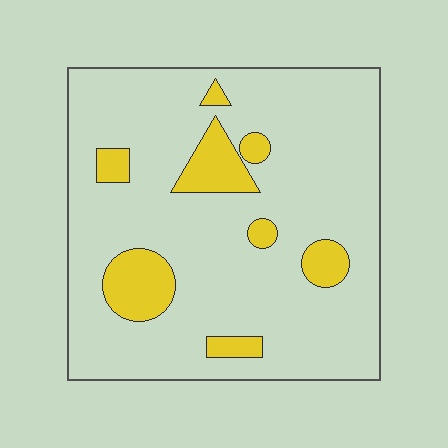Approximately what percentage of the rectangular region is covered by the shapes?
Approximately 15%.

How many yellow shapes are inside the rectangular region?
8.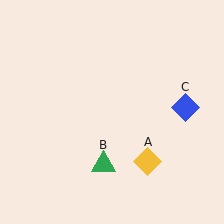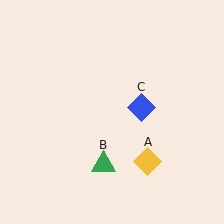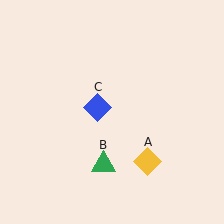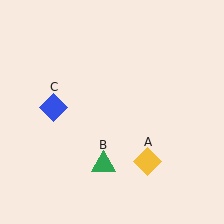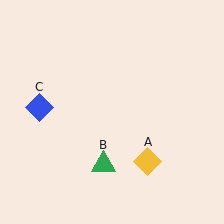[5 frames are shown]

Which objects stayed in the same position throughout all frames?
Yellow diamond (object A) and green triangle (object B) remained stationary.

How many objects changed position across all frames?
1 object changed position: blue diamond (object C).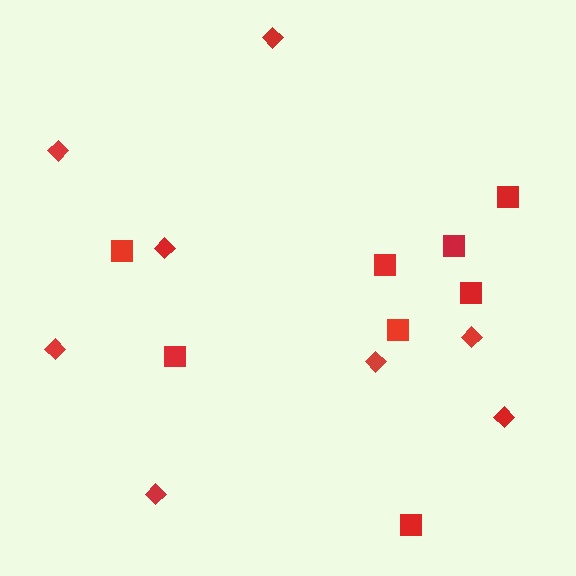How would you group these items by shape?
There are 2 groups: one group of diamonds (8) and one group of squares (8).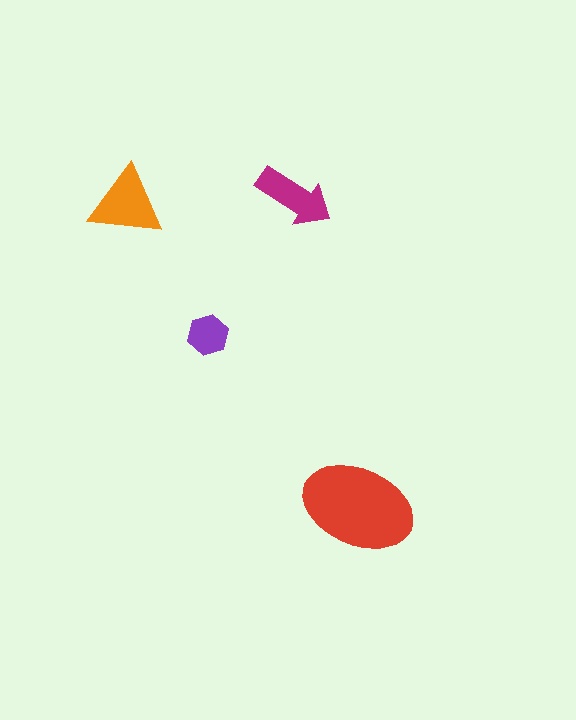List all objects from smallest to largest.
The purple hexagon, the magenta arrow, the orange triangle, the red ellipse.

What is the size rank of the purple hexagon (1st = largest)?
4th.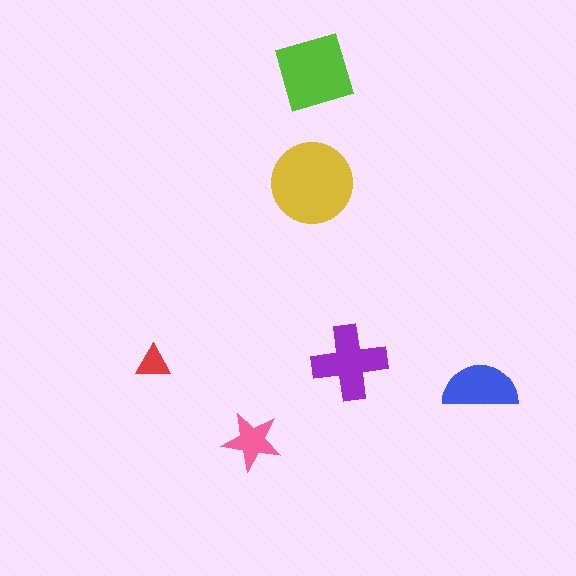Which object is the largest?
The yellow circle.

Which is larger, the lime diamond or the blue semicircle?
The lime diamond.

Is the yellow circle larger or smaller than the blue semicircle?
Larger.